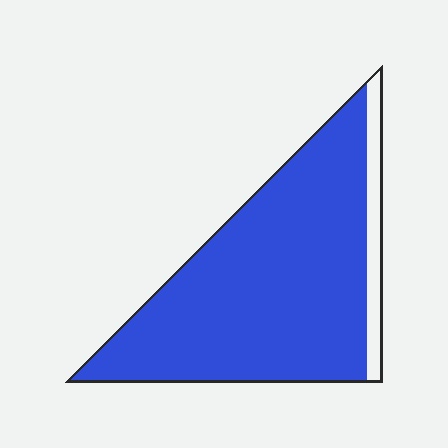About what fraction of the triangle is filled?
About nine tenths (9/10).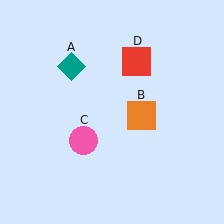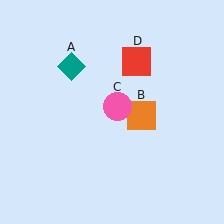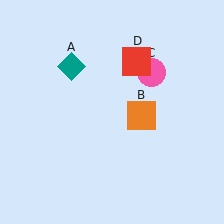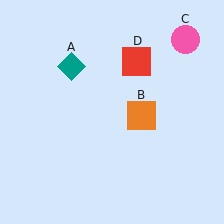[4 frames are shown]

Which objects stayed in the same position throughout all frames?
Teal diamond (object A) and orange square (object B) and red square (object D) remained stationary.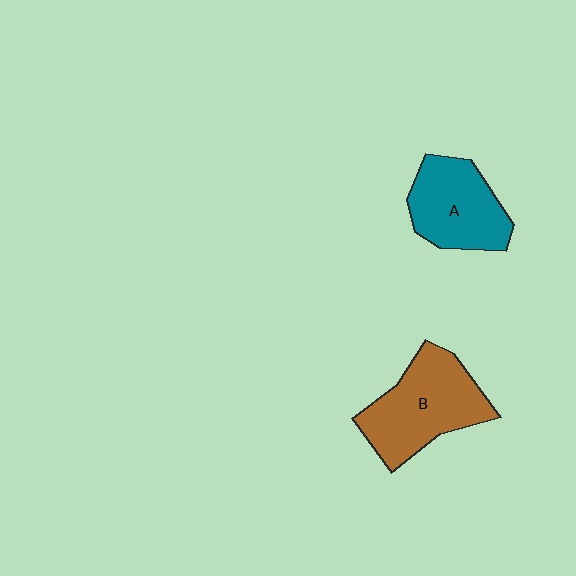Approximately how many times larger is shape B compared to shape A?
Approximately 1.2 times.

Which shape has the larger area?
Shape B (brown).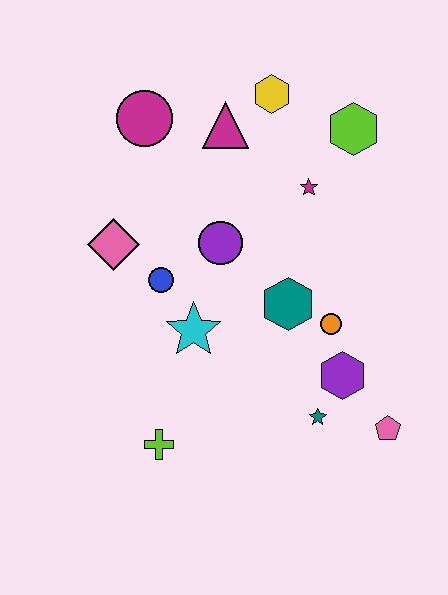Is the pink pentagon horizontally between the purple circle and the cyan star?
No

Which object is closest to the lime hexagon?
The magenta star is closest to the lime hexagon.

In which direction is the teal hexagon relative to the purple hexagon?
The teal hexagon is above the purple hexagon.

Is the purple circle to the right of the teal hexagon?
No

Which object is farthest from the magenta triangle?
The pink pentagon is farthest from the magenta triangle.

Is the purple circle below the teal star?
No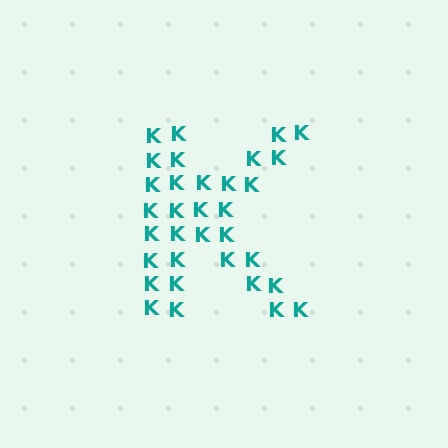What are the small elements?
The small elements are letter K's.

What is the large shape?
The large shape is the letter K.